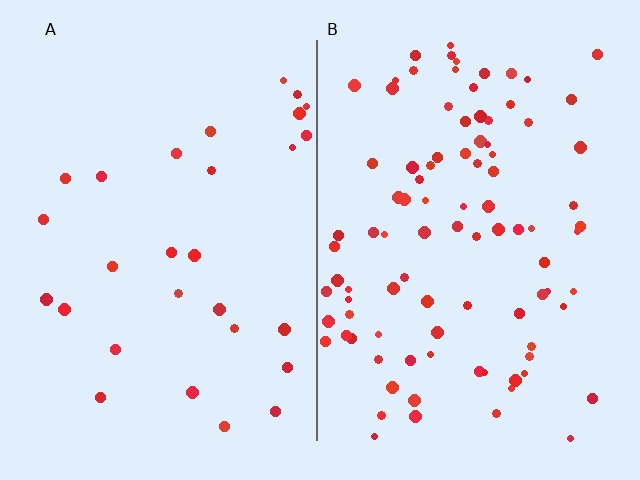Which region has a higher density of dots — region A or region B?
B (the right).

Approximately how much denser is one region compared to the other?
Approximately 3.3× — region B over region A.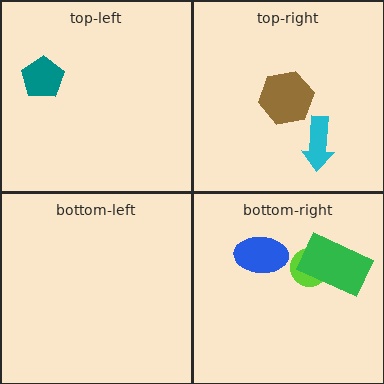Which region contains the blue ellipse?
The bottom-right region.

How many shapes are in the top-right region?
2.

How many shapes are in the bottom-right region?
3.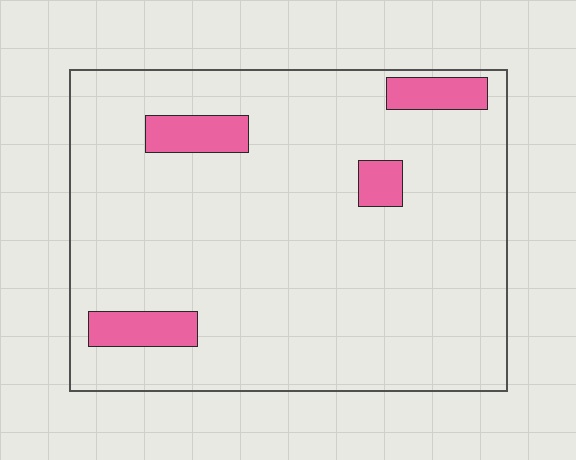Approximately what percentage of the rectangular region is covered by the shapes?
Approximately 10%.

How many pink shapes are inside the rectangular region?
4.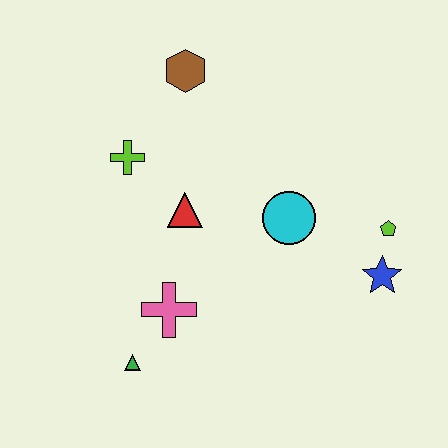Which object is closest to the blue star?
The lime pentagon is closest to the blue star.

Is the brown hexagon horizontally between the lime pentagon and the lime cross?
Yes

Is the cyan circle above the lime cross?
No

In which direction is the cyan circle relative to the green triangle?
The cyan circle is to the right of the green triangle.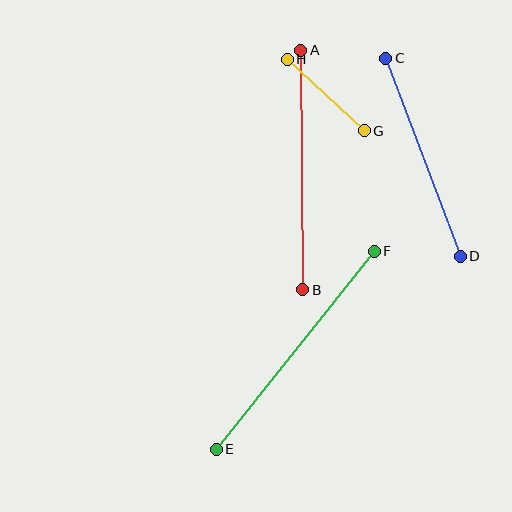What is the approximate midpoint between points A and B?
The midpoint is at approximately (302, 170) pixels.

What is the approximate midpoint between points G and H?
The midpoint is at approximately (326, 95) pixels.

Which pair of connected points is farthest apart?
Points E and F are farthest apart.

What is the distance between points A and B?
The distance is approximately 239 pixels.